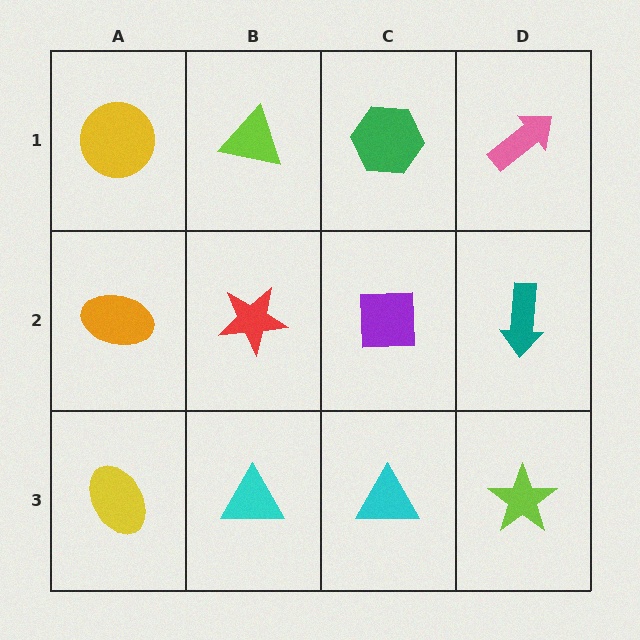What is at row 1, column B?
A lime triangle.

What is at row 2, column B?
A red star.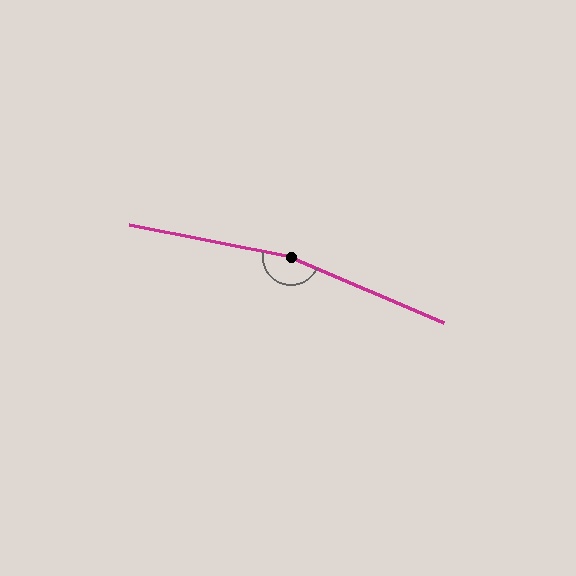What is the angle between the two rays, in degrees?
Approximately 168 degrees.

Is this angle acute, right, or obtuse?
It is obtuse.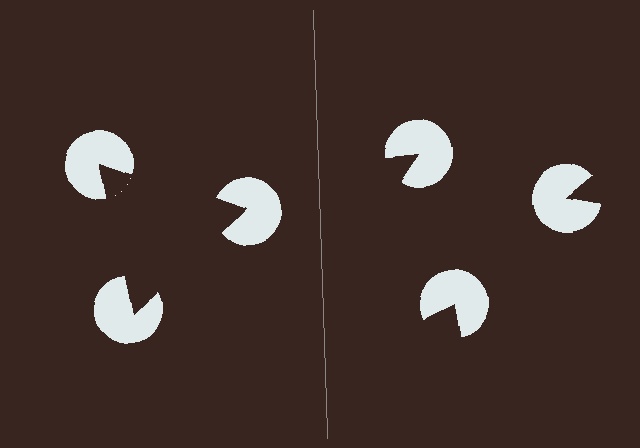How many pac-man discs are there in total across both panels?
6 — 3 on each side.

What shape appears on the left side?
An illusory triangle.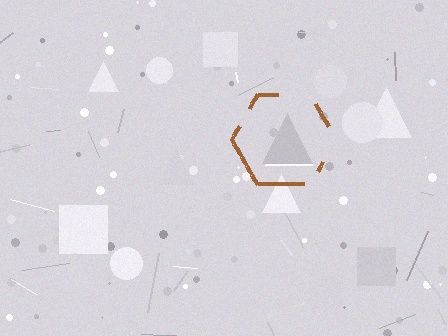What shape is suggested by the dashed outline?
The dashed outline suggests a hexagon.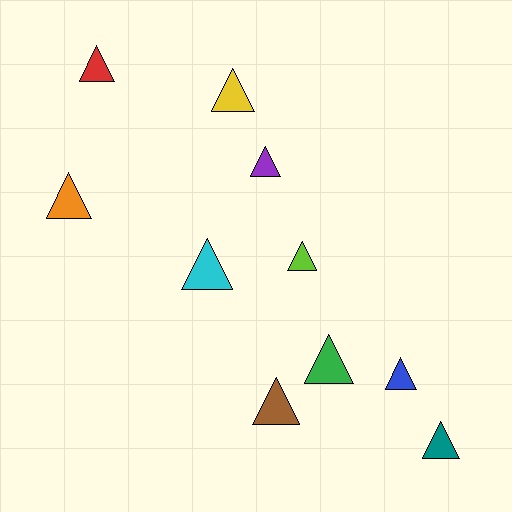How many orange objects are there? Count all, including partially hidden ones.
There is 1 orange object.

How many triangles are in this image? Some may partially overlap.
There are 10 triangles.